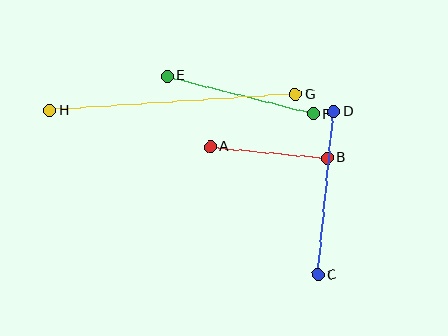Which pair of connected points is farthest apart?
Points G and H are farthest apart.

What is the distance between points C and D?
The distance is approximately 164 pixels.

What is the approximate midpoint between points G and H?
The midpoint is at approximately (173, 103) pixels.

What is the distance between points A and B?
The distance is approximately 117 pixels.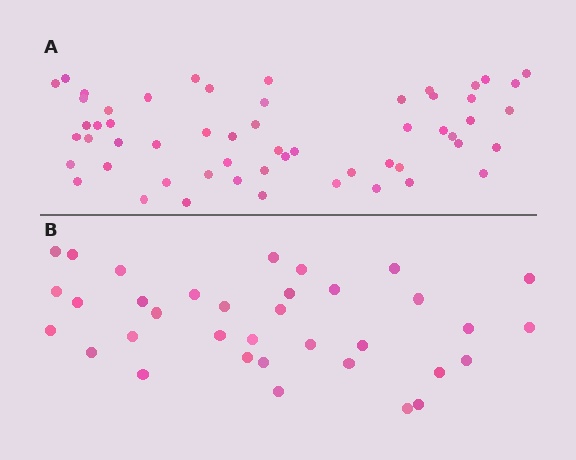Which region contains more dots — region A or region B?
Region A (the top region) has more dots.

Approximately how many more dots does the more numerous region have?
Region A has approximately 20 more dots than region B.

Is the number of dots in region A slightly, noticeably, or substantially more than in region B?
Region A has substantially more. The ratio is roughly 1.6 to 1.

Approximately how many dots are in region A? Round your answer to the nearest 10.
About 60 dots. (The exact count is 56, which rounds to 60.)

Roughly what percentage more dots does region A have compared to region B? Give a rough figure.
About 60% more.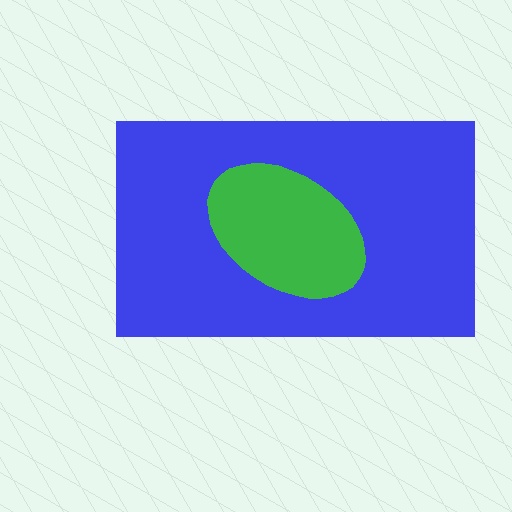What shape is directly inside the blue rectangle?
The green ellipse.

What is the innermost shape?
The green ellipse.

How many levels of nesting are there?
2.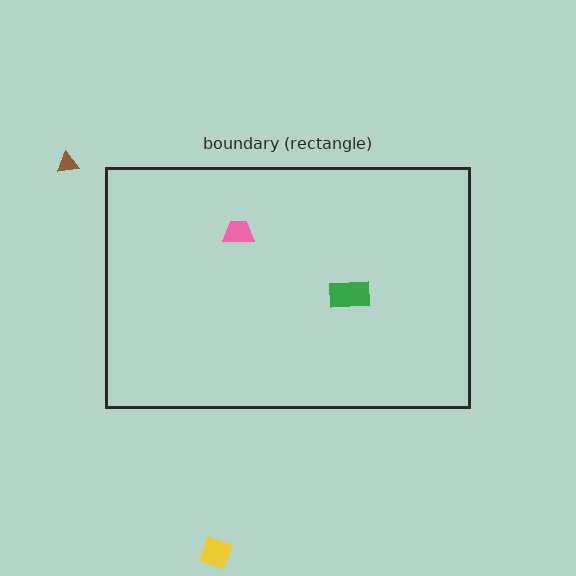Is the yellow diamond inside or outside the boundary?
Outside.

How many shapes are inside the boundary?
2 inside, 2 outside.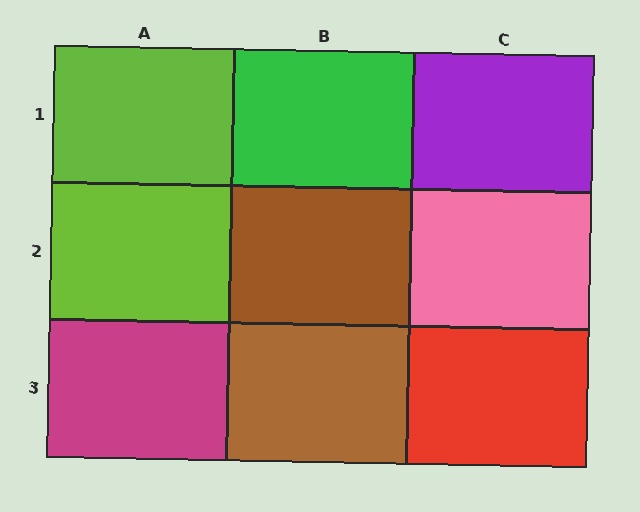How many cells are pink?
1 cell is pink.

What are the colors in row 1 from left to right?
Lime, green, purple.